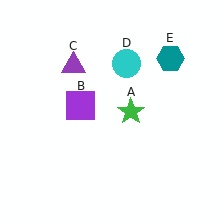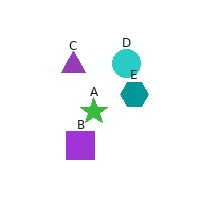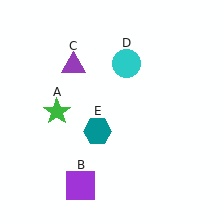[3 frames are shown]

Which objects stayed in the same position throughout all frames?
Purple triangle (object C) and cyan circle (object D) remained stationary.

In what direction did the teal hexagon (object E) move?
The teal hexagon (object E) moved down and to the left.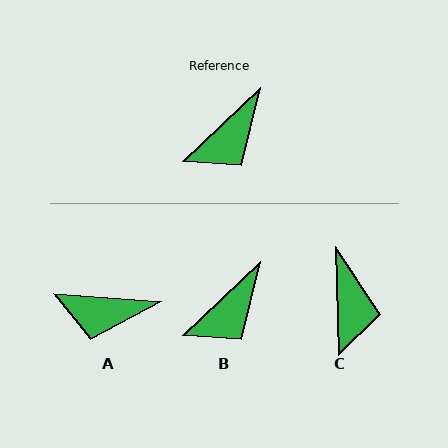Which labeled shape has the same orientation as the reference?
B.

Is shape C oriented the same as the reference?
No, it is off by about 48 degrees.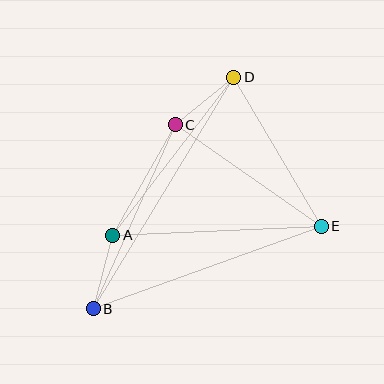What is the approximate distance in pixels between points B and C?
The distance between B and C is approximately 201 pixels.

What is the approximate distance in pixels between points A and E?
The distance between A and E is approximately 209 pixels.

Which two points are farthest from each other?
Points B and D are farthest from each other.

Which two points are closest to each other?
Points C and D are closest to each other.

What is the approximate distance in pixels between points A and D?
The distance between A and D is approximately 199 pixels.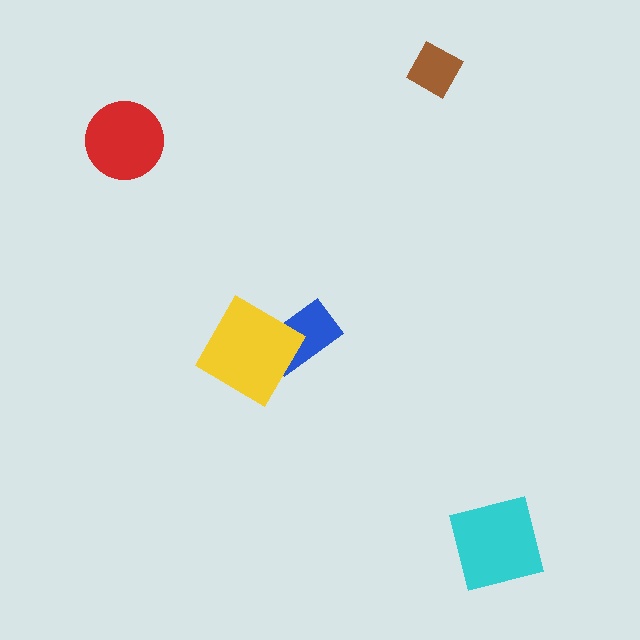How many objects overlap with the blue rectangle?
1 object overlaps with the blue rectangle.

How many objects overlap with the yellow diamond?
1 object overlaps with the yellow diamond.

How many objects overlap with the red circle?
0 objects overlap with the red circle.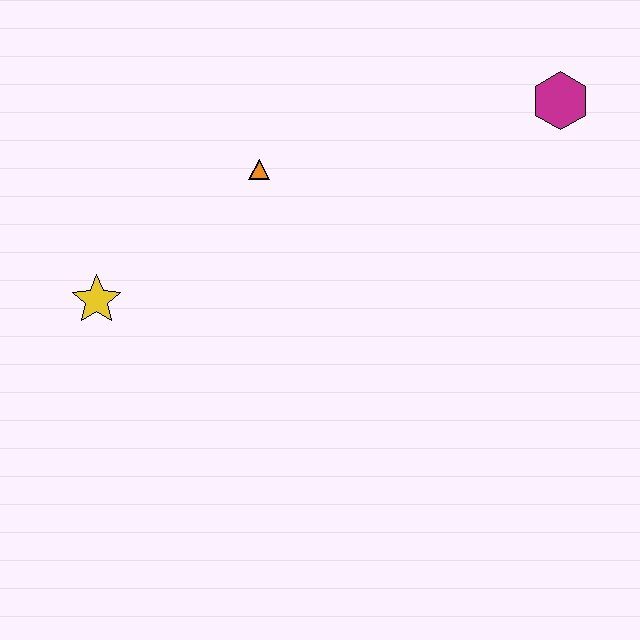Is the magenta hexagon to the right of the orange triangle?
Yes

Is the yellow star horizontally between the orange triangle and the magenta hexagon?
No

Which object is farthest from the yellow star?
The magenta hexagon is farthest from the yellow star.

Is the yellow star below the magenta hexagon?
Yes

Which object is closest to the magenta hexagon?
The orange triangle is closest to the magenta hexagon.